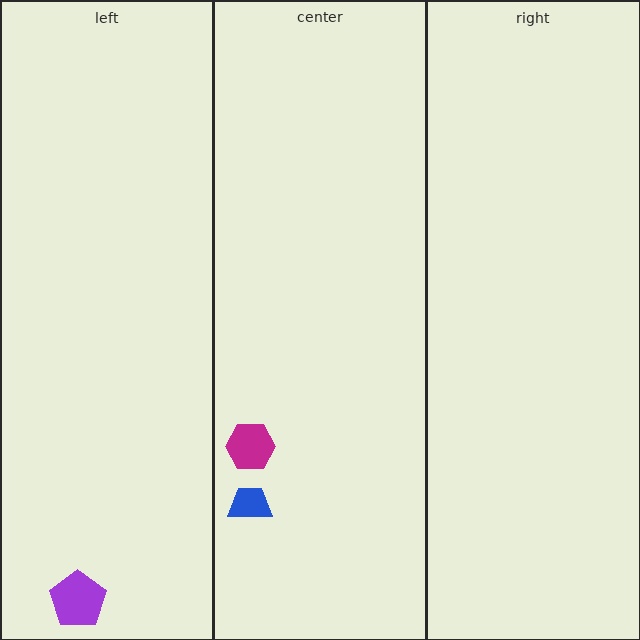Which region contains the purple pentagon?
The left region.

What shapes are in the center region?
The blue trapezoid, the magenta hexagon.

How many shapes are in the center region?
2.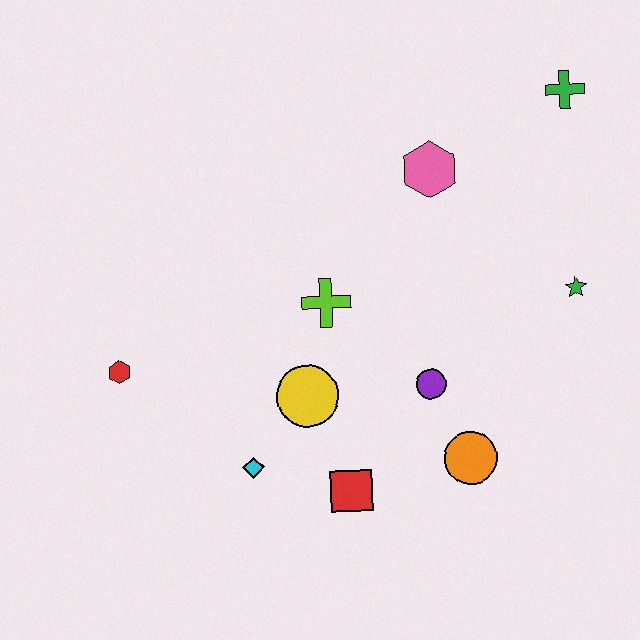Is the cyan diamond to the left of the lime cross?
Yes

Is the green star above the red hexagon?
Yes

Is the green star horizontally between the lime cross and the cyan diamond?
No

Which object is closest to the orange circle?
The purple circle is closest to the orange circle.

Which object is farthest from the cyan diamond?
The green cross is farthest from the cyan diamond.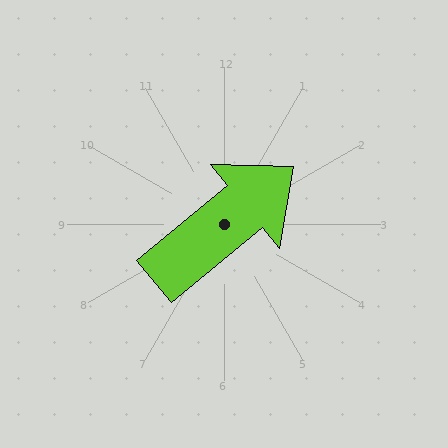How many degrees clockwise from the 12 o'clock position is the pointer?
Approximately 50 degrees.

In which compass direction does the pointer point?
Northeast.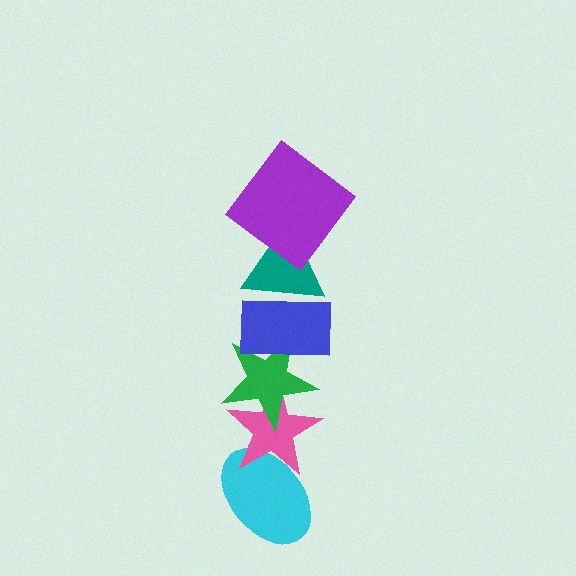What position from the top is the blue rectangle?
The blue rectangle is 3rd from the top.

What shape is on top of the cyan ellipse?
The pink star is on top of the cyan ellipse.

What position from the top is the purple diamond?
The purple diamond is 1st from the top.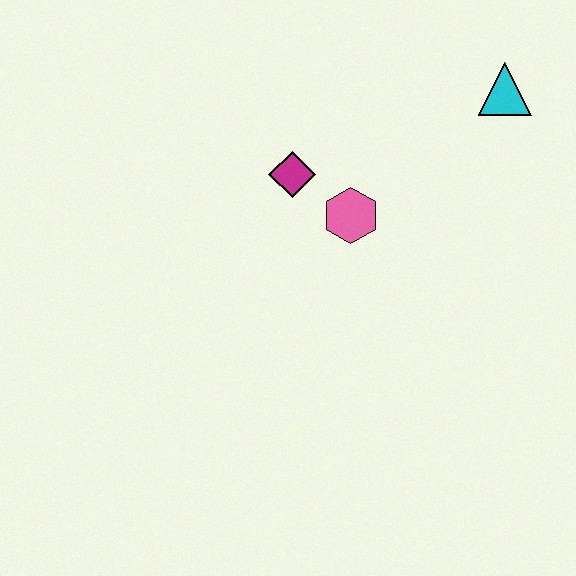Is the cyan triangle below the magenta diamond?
No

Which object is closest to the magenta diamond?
The pink hexagon is closest to the magenta diamond.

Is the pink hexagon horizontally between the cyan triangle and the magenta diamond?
Yes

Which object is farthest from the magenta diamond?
The cyan triangle is farthest from the magenta diamond.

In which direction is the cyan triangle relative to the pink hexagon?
The cyan triangle is to the right of the pink hexagon.